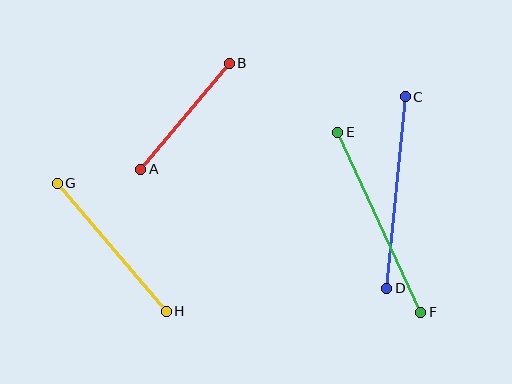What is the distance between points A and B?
The distance is approximately 138 pixels.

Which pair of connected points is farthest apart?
Points E and F are farthest apart.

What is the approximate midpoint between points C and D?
The midpoint is at approximately (396, 192) pixels.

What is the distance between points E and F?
The distance is approximately 198 pixels.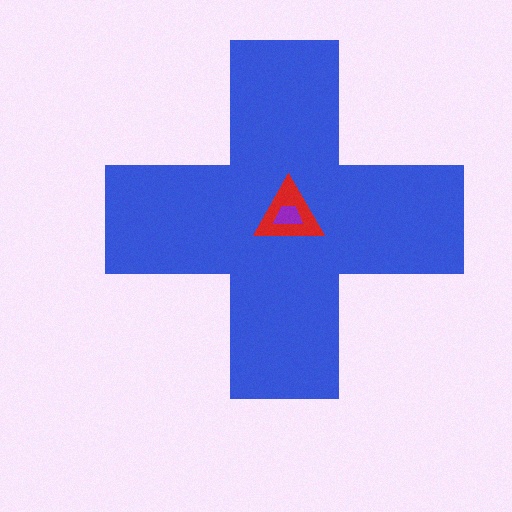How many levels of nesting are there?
3.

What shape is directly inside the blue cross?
The red triangle.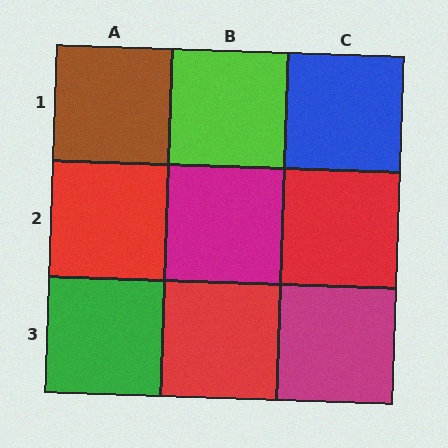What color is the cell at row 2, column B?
Magenta.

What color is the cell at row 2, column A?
Red.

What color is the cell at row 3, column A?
Green.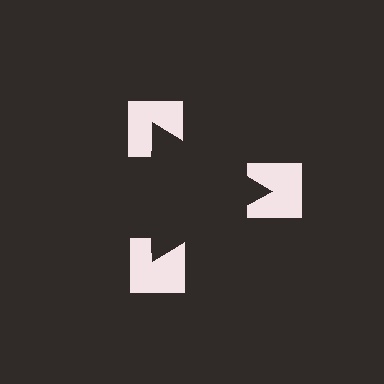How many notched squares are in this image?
There are 3 — one at each vertex of the illusory triangle.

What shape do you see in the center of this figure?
An illusory triangle — its edges are inferred from the aligned wedge cuts in the notched squares, not physically drawn.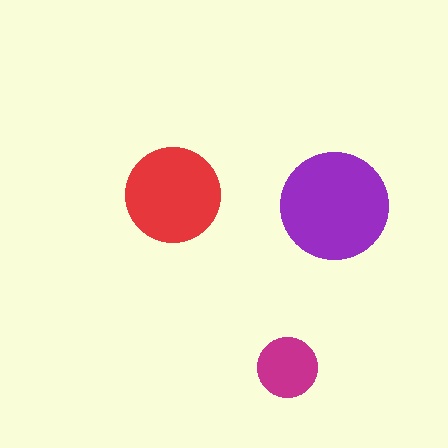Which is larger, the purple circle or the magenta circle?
The purple one.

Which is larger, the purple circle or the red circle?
The purple one.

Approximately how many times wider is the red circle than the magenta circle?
About 1.5 times wider.